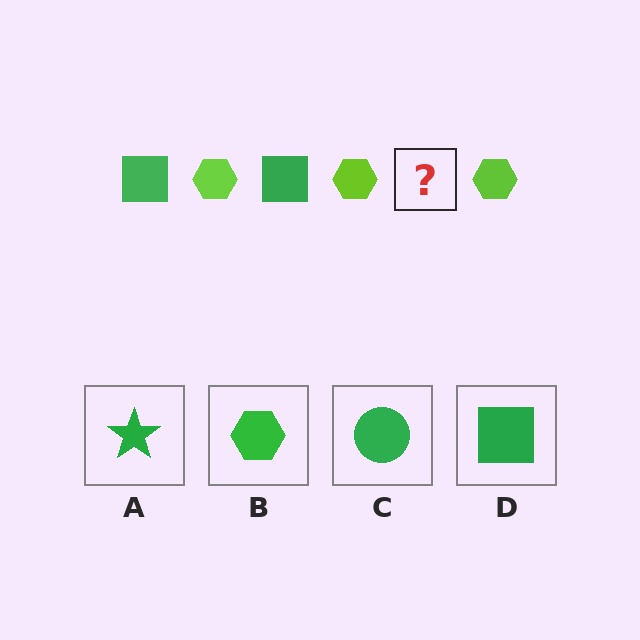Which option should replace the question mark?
Option D.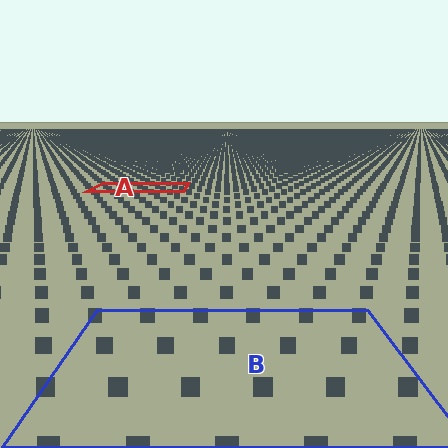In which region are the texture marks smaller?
The texture marks are smaller in region A, because it is farther away.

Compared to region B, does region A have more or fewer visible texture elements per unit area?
Region A has more texture elements per unit area — they are packed more densely because it is farther away.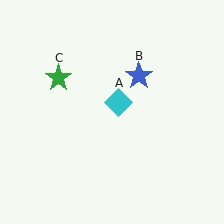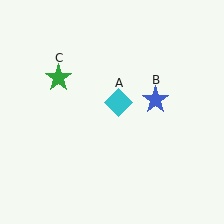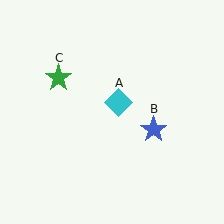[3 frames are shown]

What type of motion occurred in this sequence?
The blue star (object B) rotated clockwise around the center of the scene.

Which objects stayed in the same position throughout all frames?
Cyan diamond (object A) and green star (object C) remained stationary.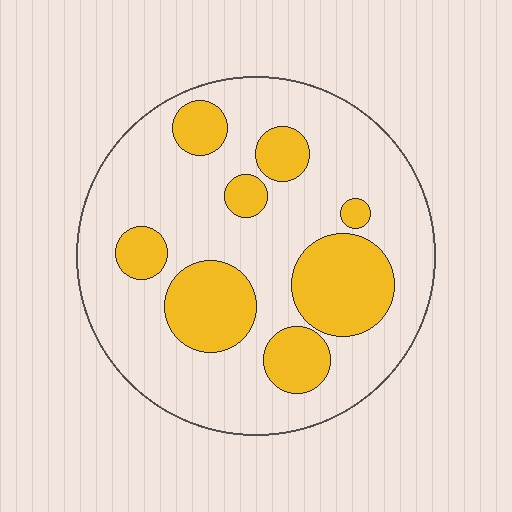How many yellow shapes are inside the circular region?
8.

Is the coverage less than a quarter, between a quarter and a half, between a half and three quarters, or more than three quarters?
Between a quarter and a half.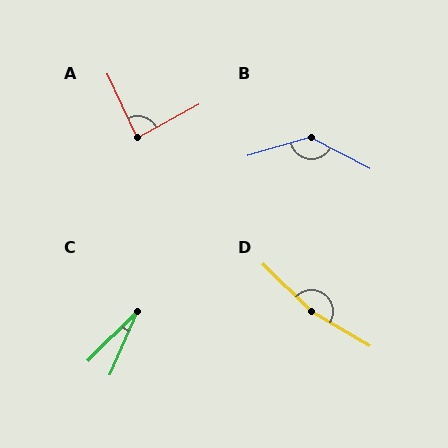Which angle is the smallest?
C, at approximately 22 degrees.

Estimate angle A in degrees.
Approximately 87 degrees.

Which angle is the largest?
D, at approximately 167 degrees.